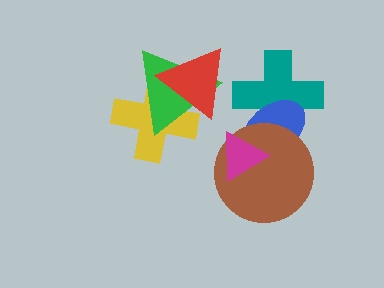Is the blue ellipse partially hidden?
Yes, it is partially covered by another shape.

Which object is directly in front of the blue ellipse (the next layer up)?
The brown circle is directly in front of the blue ellipse.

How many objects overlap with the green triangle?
2 objects overlap with the green triangle.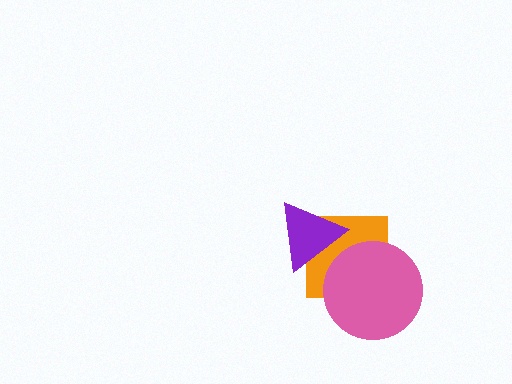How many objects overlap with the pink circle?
1 object overlaps with the pink circle.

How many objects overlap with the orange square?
2 objects overlap with the orange square.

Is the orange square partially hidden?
Yes, it is partially covered by another shape.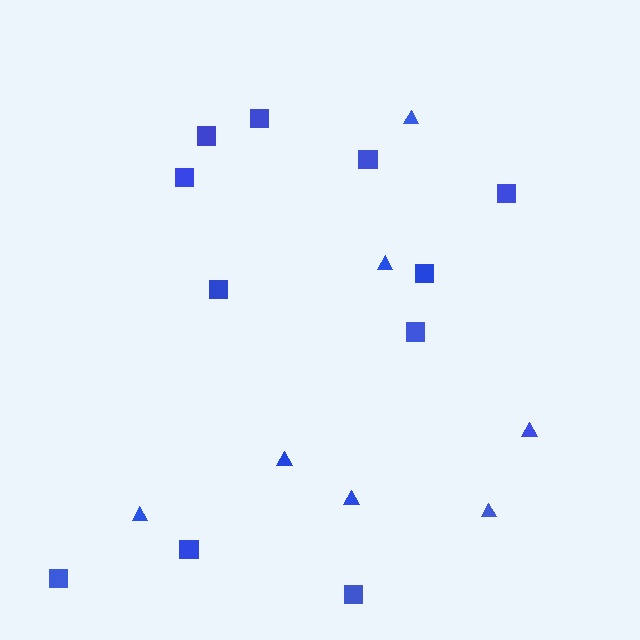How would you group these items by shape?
There are 2 groups: one group of triangles (7) and one group of squares (11).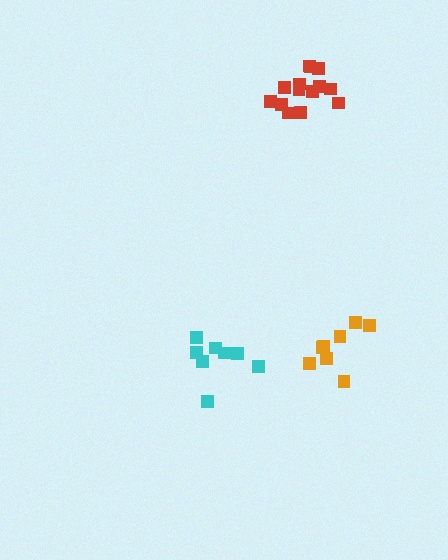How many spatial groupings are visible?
There are 3 spatial groupings.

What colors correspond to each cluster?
The clusters are colored: red, orange, cyan.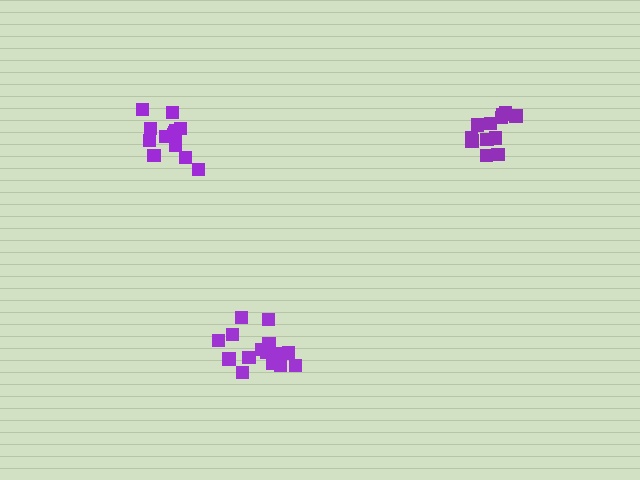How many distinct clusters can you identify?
There are 3 distinct clusters.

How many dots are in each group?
Group 1: 13 dots, Group 2: 13 dots, Group 3: 16 dots (42 total).